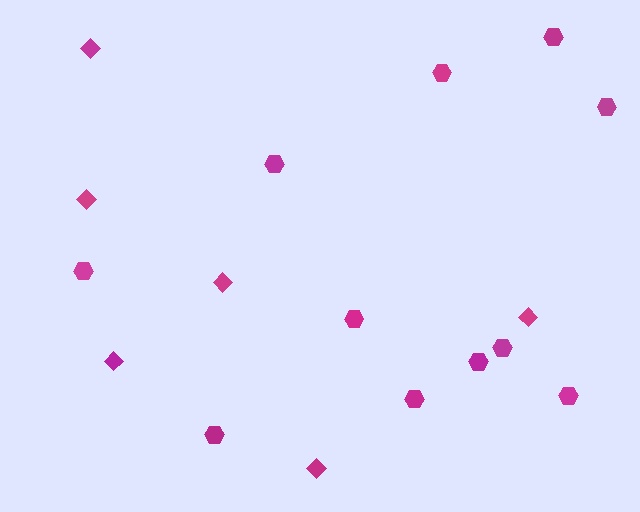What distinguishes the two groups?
There are 2 groups: one group of diamonds (6) and one group of hexagons (11).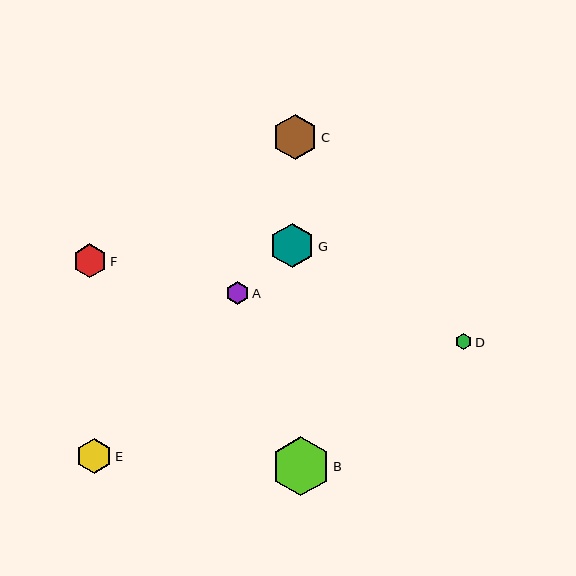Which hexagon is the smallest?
Hexagon D is the smallest with a size of approximately 16 pixels.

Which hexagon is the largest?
Hexagon B is the largest with a size of approximately 59 pixels.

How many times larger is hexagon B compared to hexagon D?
Hexagon B is approximately 3.6 times the size of hexagon D.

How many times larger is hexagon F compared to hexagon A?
Hexagon F is approximately 1.5 times the size of hexagon A.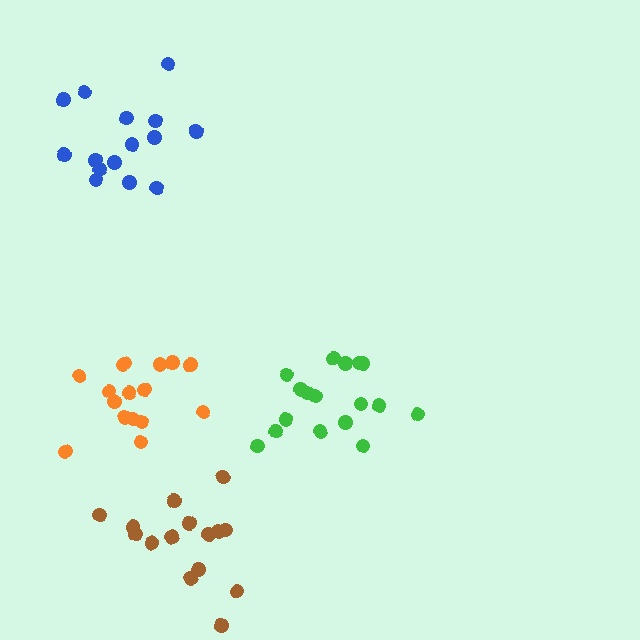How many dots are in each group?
Group 1: 16 dots, Group 2: 17 dots, Group 3: 15 dots, Group 4: 15 dots (63 total).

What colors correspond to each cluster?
The clusters are colored: orange, green, blue, brown.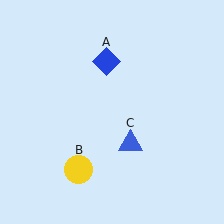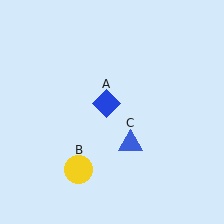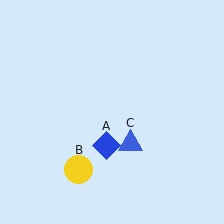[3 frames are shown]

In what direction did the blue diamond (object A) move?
The blue diamond (object A) moved down.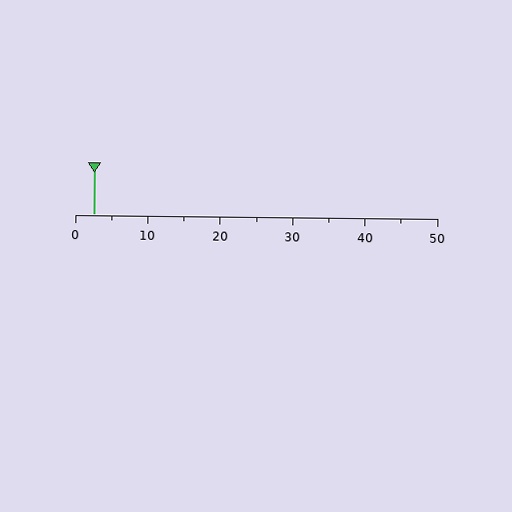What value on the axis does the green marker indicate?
The marker indicates approximately 2.5.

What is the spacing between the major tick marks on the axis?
The major ticks are spaced 10 apart.